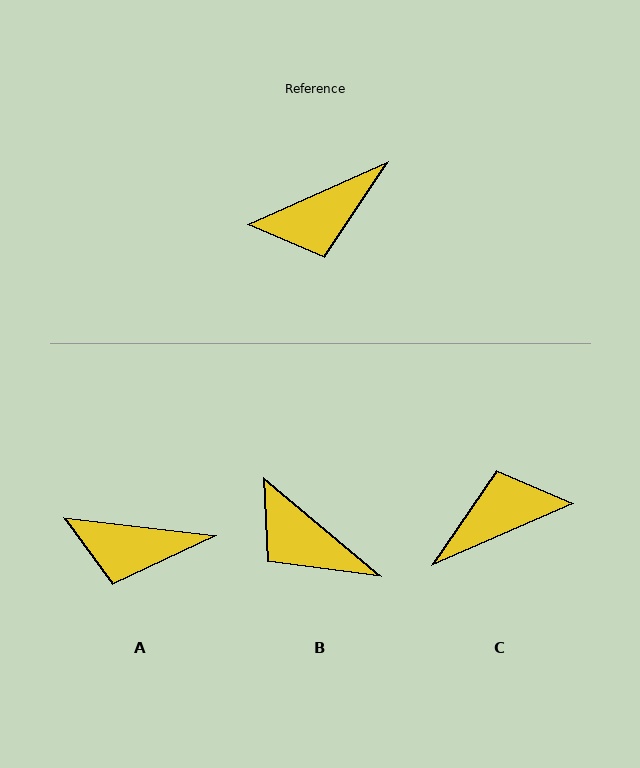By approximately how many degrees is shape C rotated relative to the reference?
Approximately 179 degrees counter-clockwise.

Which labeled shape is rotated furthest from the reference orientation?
C, about 179 degrees away.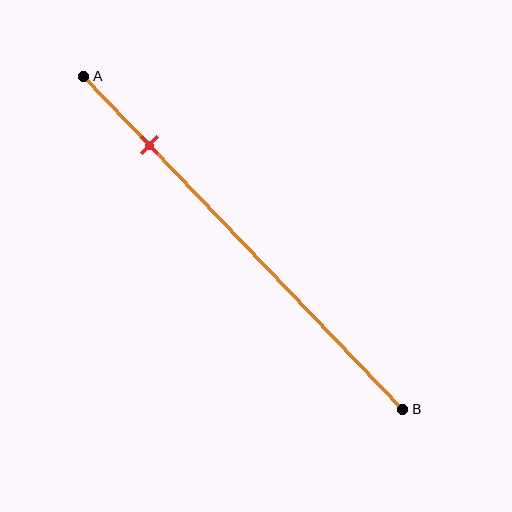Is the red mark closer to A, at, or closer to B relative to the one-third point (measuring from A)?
The red mark is closer to point A than the one-third point of segment AB.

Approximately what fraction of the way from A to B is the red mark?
The red mark is approximately 20% of the way from A to B.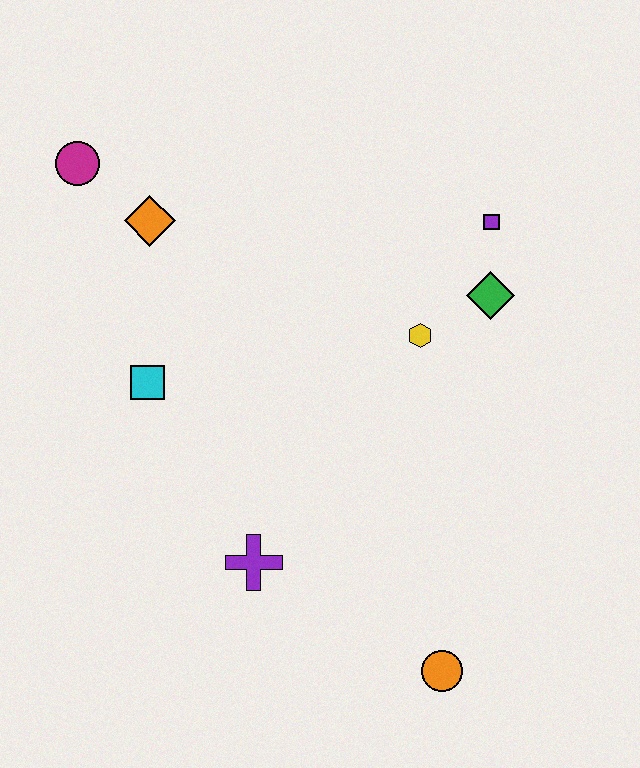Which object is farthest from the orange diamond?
The orange circle is farthest from the orange diamond.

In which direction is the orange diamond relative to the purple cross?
The orange diamond is above the purple cross.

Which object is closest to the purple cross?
The cyan square is closest to the purple cross.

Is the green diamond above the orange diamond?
No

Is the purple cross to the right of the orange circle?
No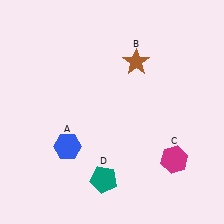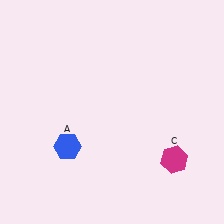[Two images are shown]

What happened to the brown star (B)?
The brown star (B) was removed in Image 2. It was in the top-right area of Image 1.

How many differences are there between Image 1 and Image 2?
There are 2 differences between the two images.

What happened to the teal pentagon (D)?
The teal pentagon (D) was removed in Image 2. It was in the bottom-left area of Image 1.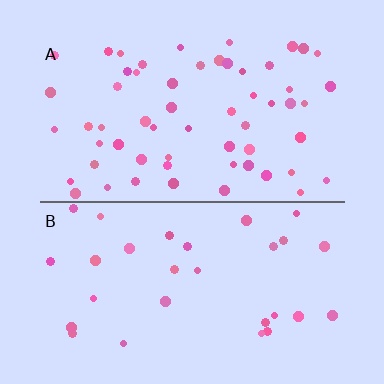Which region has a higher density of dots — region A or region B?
A (the top).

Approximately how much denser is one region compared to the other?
Approximately 2.0× — region A over region B.